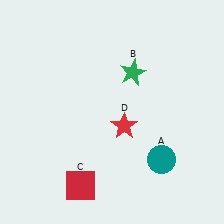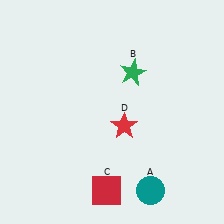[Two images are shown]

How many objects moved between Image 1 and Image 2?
2 objects moved between the two images.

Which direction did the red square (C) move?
The red square (C) moved right.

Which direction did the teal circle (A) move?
The teal circle (A) moved down.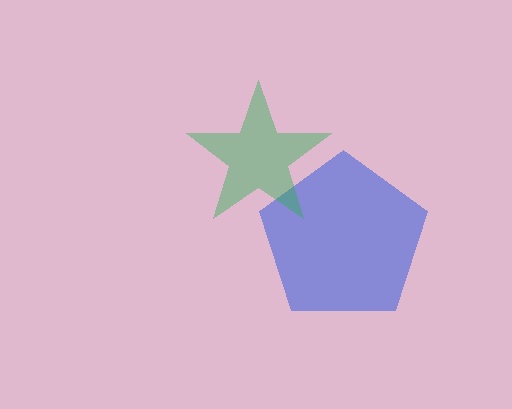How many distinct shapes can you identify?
There are 2 distinct shapes: a blue pentagon, a green star.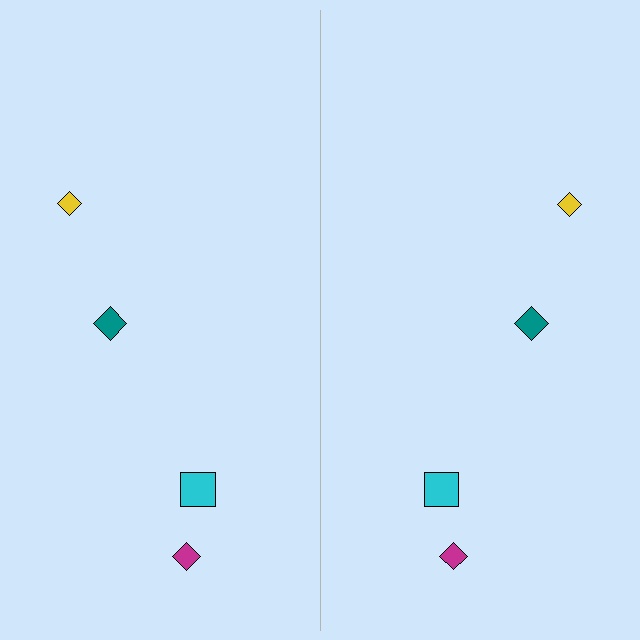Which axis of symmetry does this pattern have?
The pattern has a vertical axis of symmetry running through the center of the image.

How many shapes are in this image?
There are 8 shapes in this image.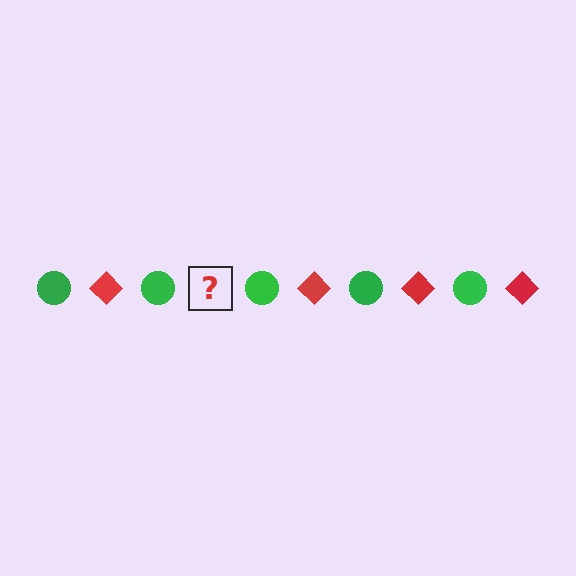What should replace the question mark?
The question mark should be replaced with a red diamond.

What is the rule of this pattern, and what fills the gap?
The rule is that the pattern alternates between green circle and red diamond. The gap should be filled with a red diamond.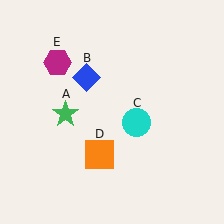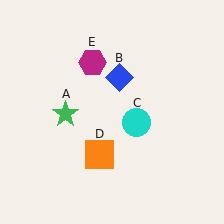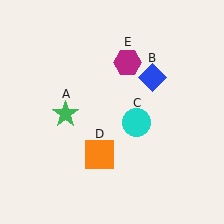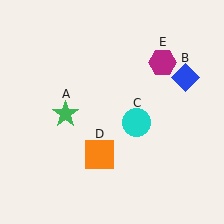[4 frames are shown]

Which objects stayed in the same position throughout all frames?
Green star (object A) and cyan circle (object C) and orange square (object D) remained stationary.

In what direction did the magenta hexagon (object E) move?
The magenta hexagon (object E) moved right.